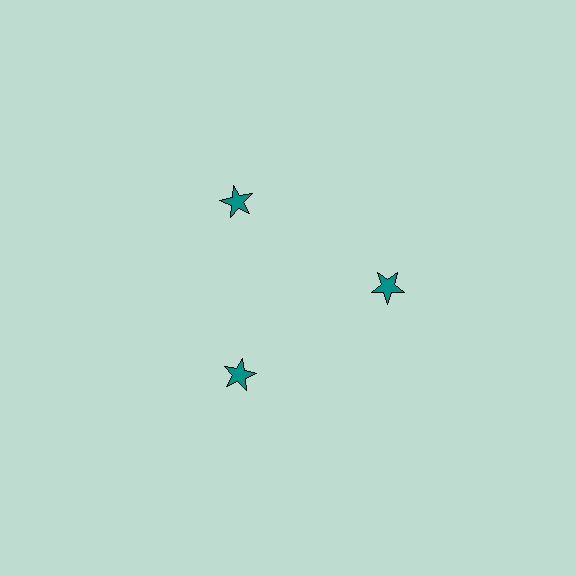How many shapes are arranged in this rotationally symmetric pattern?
There are 3 shapes, arranged in 3 groups of 1.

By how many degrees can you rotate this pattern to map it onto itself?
The pattern maps onto itself every 120 degrees of rotation.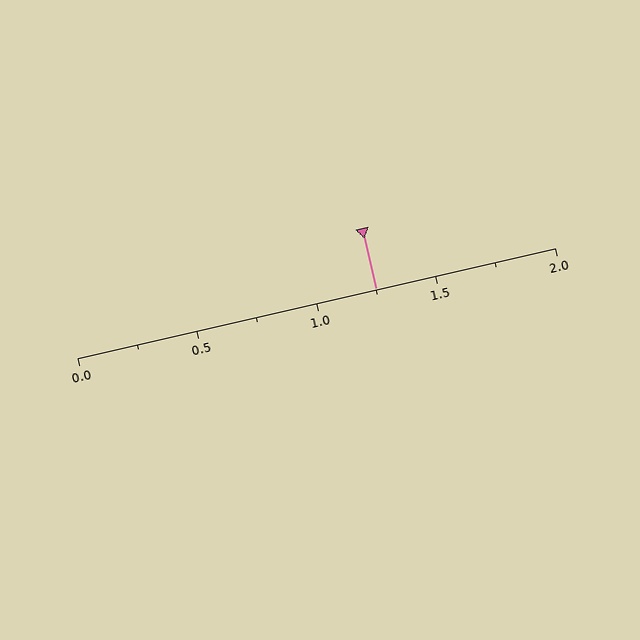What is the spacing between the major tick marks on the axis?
The major ticks are spaced 0.5 apart.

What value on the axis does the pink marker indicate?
The marker indicates approximately 1.25.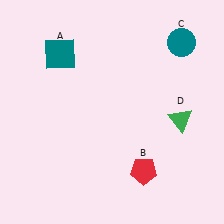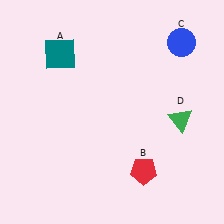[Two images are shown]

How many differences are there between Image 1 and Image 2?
There is 1 difference between the two images.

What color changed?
The circle (C) changed from teal in Image 1 to blue in Image 2.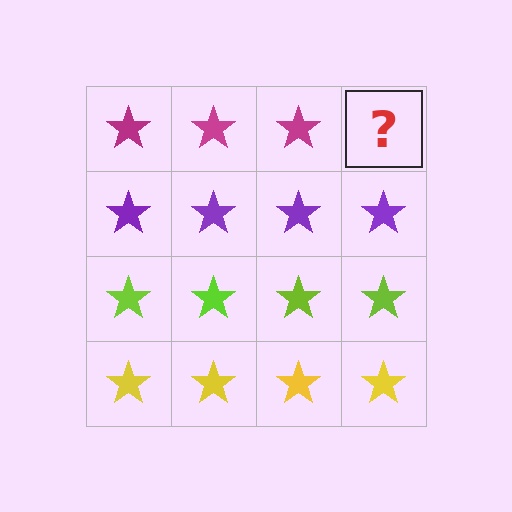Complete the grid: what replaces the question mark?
The question mark should be replaced with a magenta star.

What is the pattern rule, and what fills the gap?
The rule is that each row has a consistent color. The gap should be filled with a magenta star.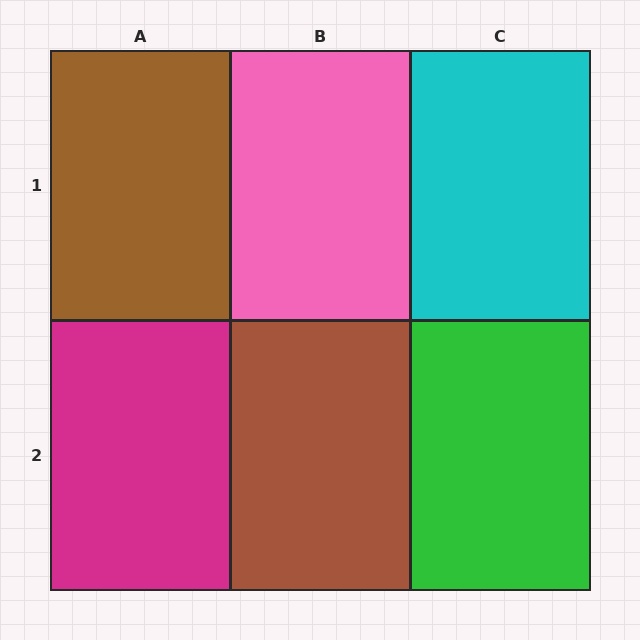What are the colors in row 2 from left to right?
Magenta, brown, green.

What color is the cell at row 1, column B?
Pink.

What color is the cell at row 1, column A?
Brown.